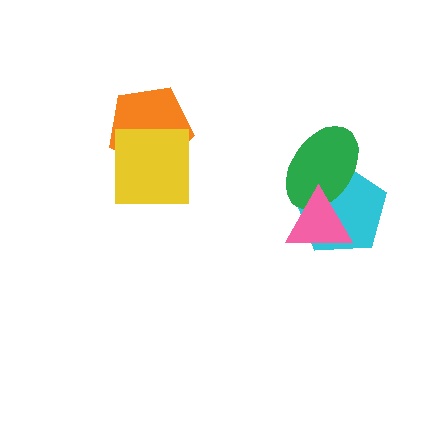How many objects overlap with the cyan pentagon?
2 objects overlap with the cyan pentagon.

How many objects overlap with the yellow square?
1 object overlaps with the yellow square.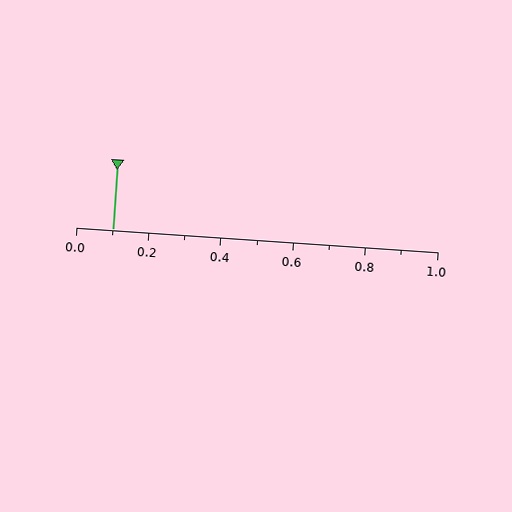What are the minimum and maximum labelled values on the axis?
The axis runs from 0.0 to 1.0.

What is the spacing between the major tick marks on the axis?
The major ticks are spaced 0.2 apart.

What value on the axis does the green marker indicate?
The marker indicates approximately 0.1.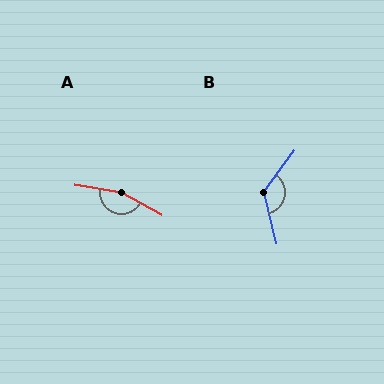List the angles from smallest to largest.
B (129°), A (160°).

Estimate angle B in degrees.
Approximately 129 degrees.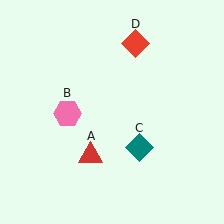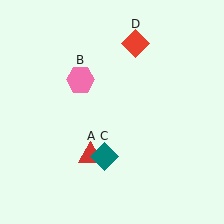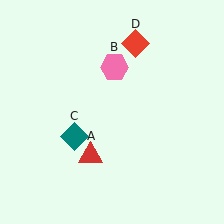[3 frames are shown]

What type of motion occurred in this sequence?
The pink hexagon (object B), teal diamond (object C) rotated clockwise around the center of the scene.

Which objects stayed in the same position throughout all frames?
Red triangle (object A) and red diamond (object D) remained stationary.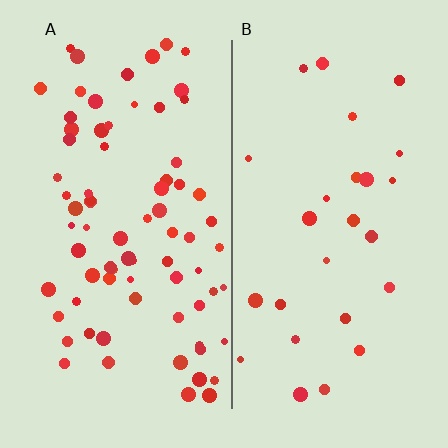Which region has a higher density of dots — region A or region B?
A (the left).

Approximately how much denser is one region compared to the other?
Approximately 2.8× — region A over region B.